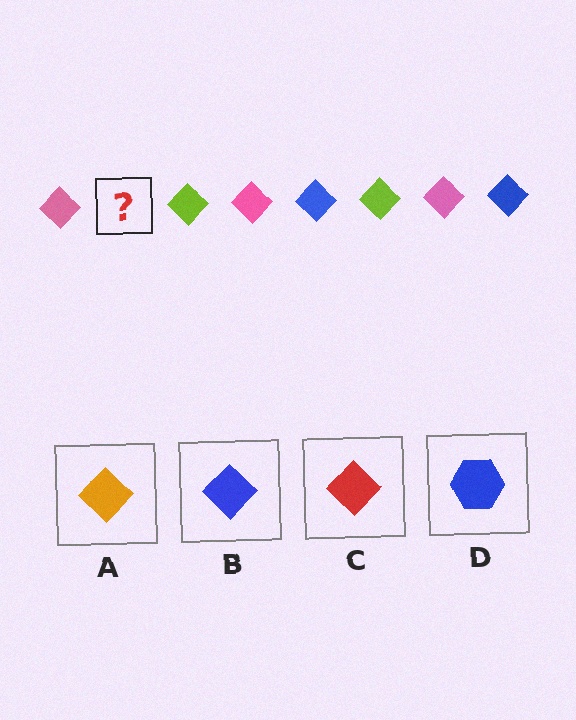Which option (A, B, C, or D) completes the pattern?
B.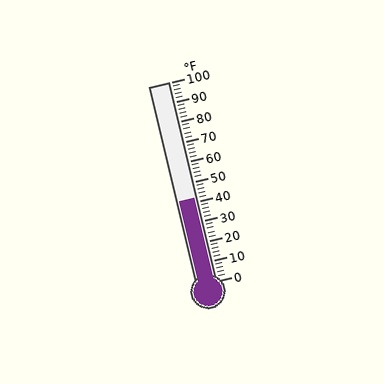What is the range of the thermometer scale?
The thermometer scale ranges from 0°F to 100°F.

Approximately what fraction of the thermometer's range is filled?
The thermometer is filled to approximately 40% of its range.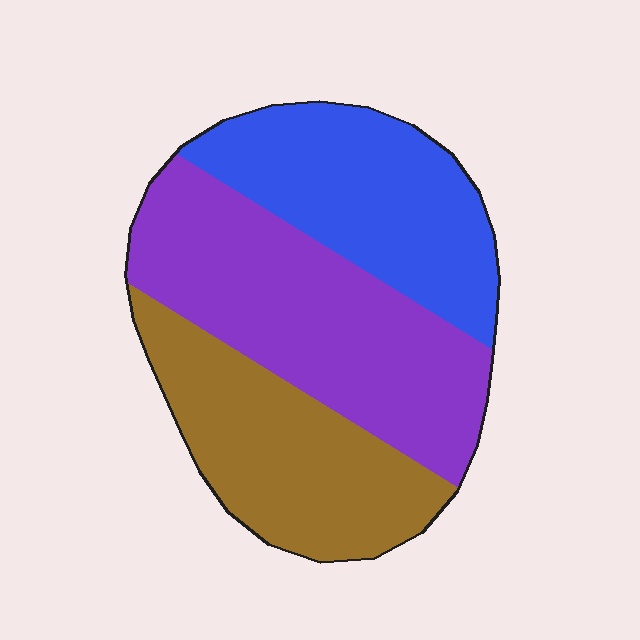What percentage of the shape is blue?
Blue takes up about one third (1/3) of the shape.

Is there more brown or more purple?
Purple.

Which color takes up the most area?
Purple, at roughly 40%.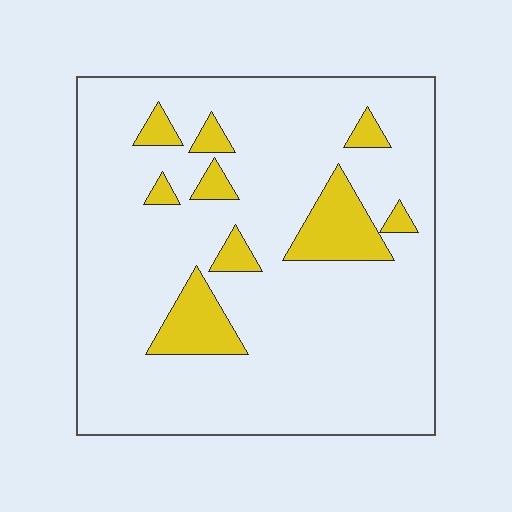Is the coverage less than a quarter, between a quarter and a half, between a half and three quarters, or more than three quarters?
Less than a quarter.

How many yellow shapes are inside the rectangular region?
9.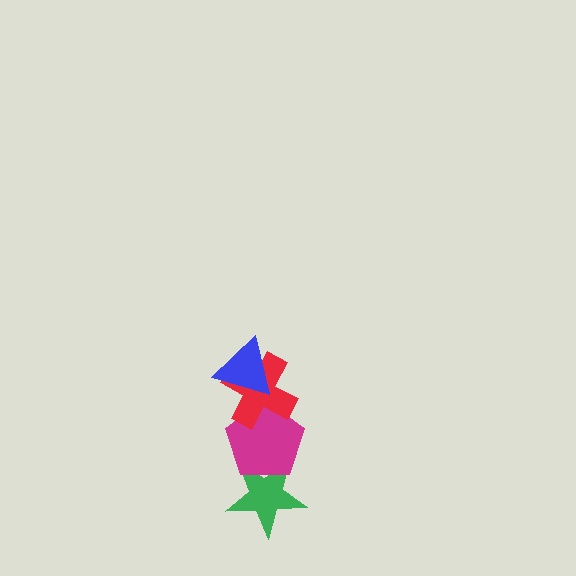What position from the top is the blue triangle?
The blue triangle is 1st from the top.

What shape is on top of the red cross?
The blue triangle is on top of the red cross.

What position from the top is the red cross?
The red cross is 2nd from the top.